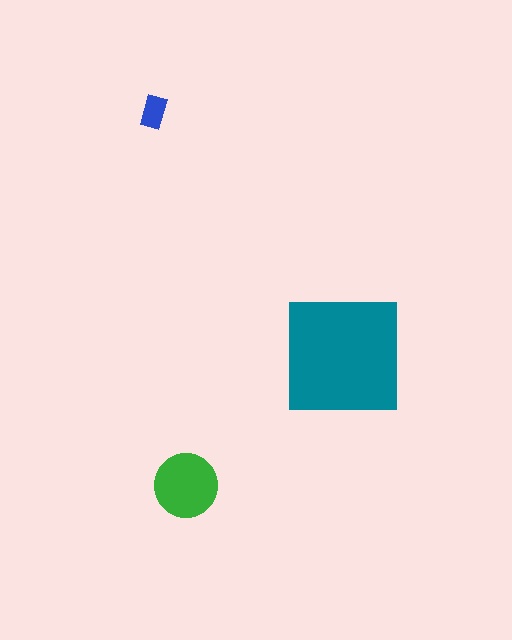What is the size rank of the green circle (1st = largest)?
2nd.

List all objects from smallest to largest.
The blue rectangle, the green circle, the teal square.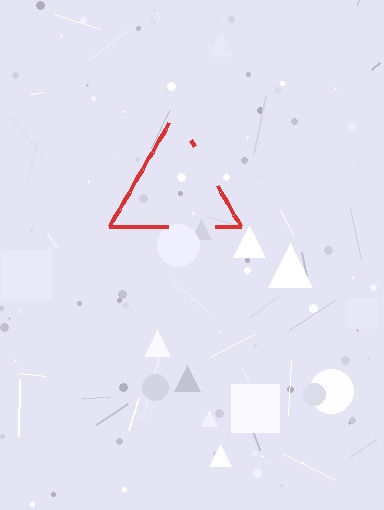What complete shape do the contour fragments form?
The contour fragments form a triangle.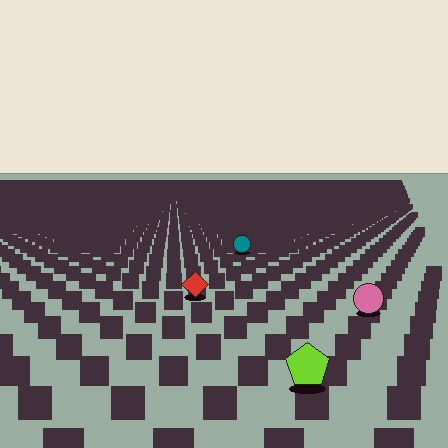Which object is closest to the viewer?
The lime pentagon is closest. The texture marks near it are larger and more spread out.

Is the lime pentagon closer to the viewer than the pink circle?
Yes. The lime pentagon is closer — you can tell from the texture gradient: the ground texture is coarser near it.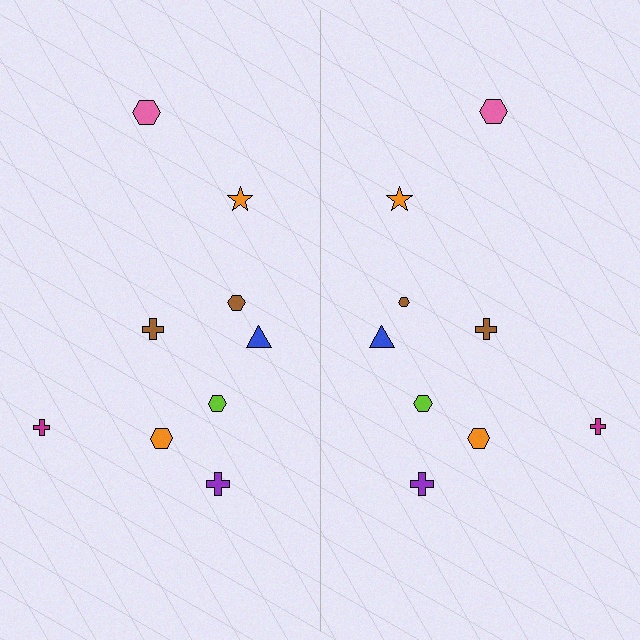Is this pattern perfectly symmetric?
No, the pattern is not perfectly symmetric. The brown hexagon on the right side has a different size than its mirror counterpart.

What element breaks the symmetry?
The brown hexagon on the right side has a different size than its mirror counterpart.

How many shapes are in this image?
There are 18 shapes in this image.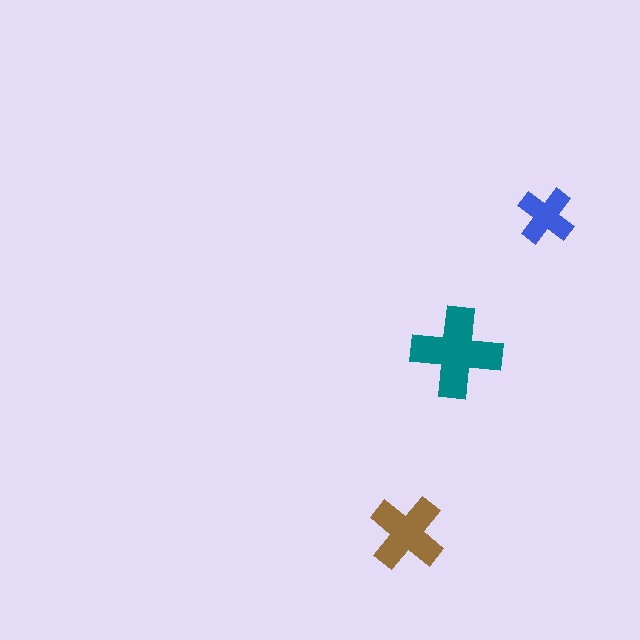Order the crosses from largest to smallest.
the teal one, the brown one, the blue one.